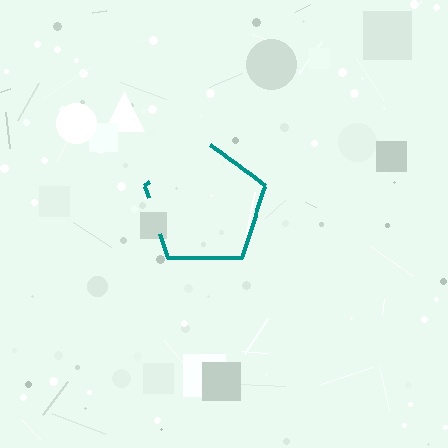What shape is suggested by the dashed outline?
The dashed outline suggests a pentagon.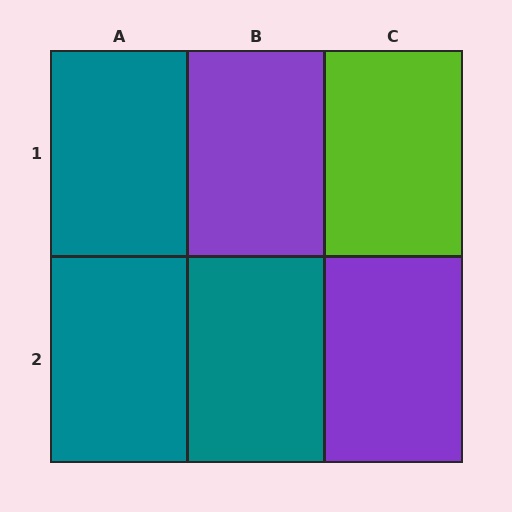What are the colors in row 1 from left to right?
Teal, purple, lime.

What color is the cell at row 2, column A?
Teal.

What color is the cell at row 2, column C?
Purple.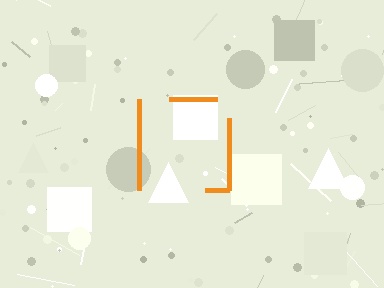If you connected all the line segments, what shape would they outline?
They would outline a square.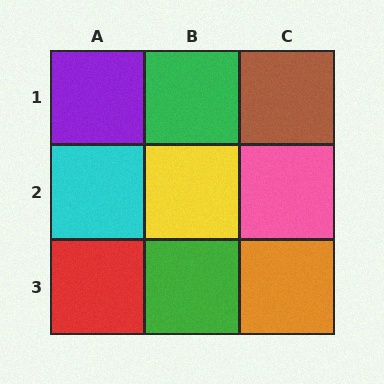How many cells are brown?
1 cell is brown.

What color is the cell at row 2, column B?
Yellow.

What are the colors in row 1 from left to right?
Purple, green, brown.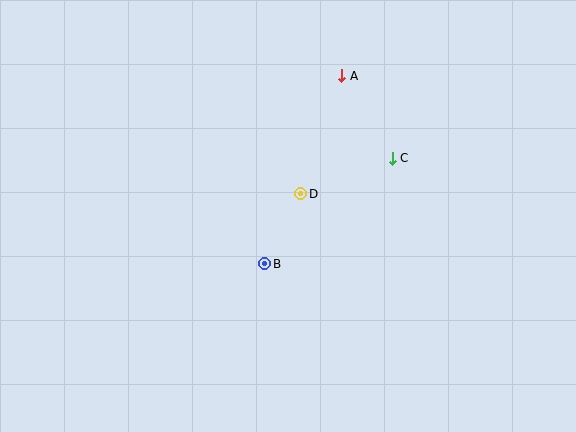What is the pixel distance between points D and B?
The distance between D and B is 79 pixels.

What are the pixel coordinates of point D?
Point D is at (301, 194).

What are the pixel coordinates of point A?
Point A is at (342, 76).